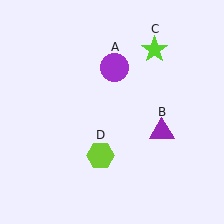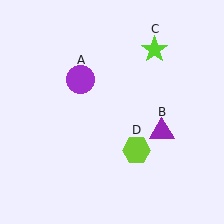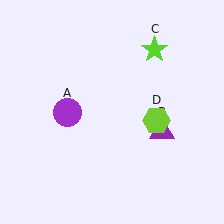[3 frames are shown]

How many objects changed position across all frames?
2 objects changed position: purple circle (object A), lime hexagon (object D).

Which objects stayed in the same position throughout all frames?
Purple triangle (object B) and lime star (object C) remained stationary.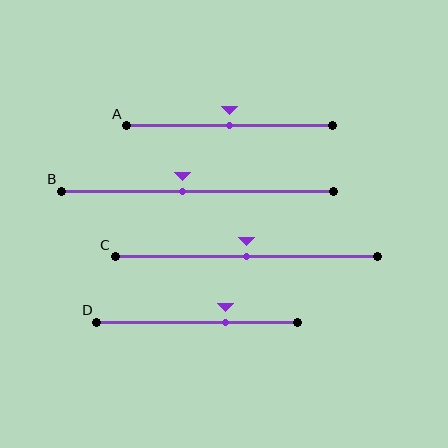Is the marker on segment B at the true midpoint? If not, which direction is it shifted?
No, the marker on segment B is shifted to the left by about 6% of the segment length.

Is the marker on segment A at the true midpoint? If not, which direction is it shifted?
Yes, the marker on segment A is at the true midpoint.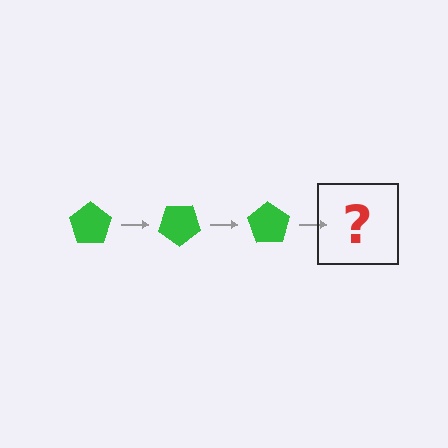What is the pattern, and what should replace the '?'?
The pattern is that the pentagon rotates 35 degrees each step. The '?' should be a green pentagon rotated 105 degrees.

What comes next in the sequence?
The next element should be a green pentagon rotated 105 degrees.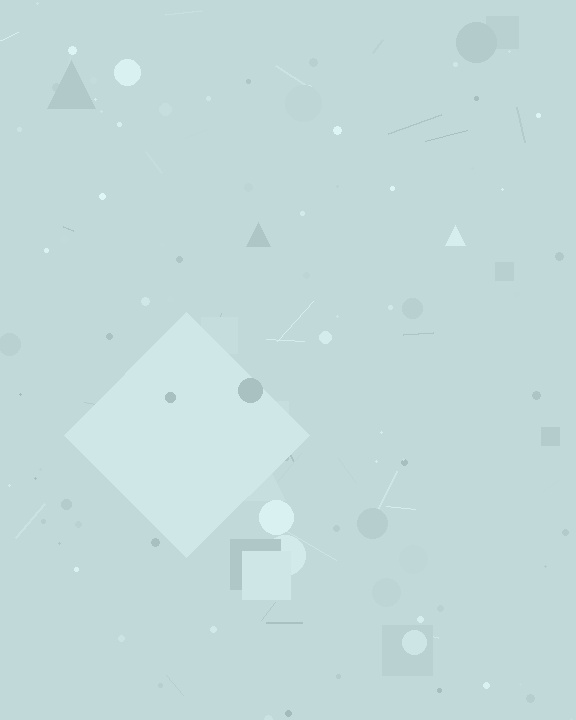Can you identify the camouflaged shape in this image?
The camouflaged shape is a diamond.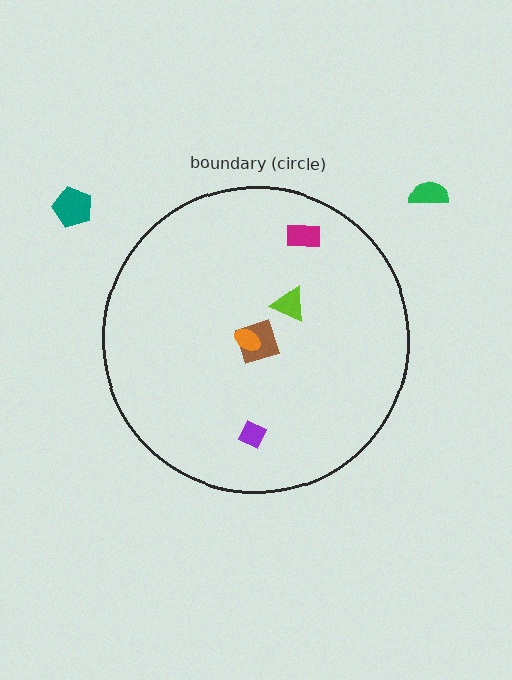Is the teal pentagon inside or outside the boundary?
Outside.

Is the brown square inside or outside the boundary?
Inside.